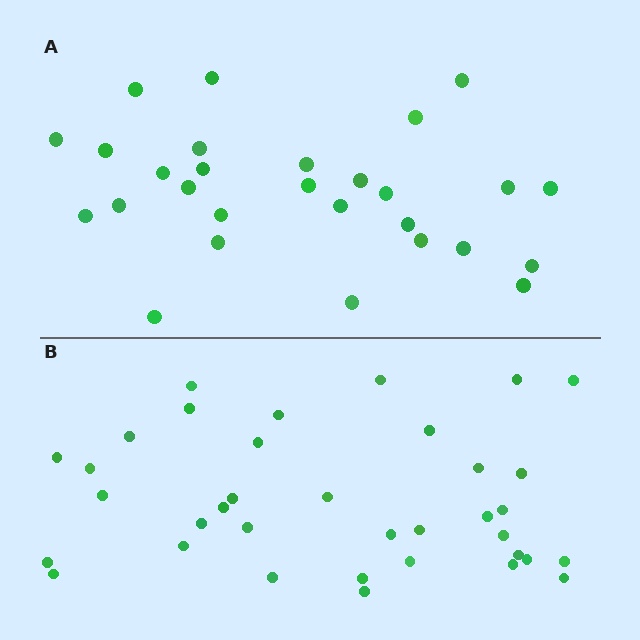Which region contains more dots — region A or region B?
Region B (the bottom region) has more dots.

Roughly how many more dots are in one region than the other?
Region B has roughly 8 or so more dots than region A.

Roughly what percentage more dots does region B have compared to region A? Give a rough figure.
About 30% more.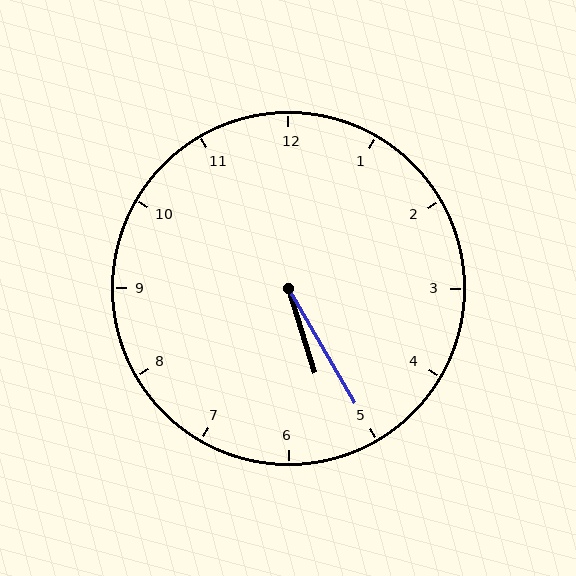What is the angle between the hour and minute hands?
Approximately 12 degrees.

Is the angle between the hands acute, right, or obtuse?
It is acute.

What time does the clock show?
5:25.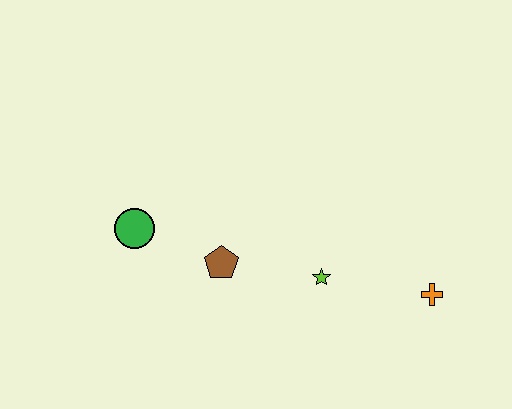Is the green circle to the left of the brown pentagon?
Yes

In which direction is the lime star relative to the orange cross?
The lime star is to the left of the orange cross.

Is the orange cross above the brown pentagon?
No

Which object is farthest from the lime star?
The green circle is farthest from the lime star.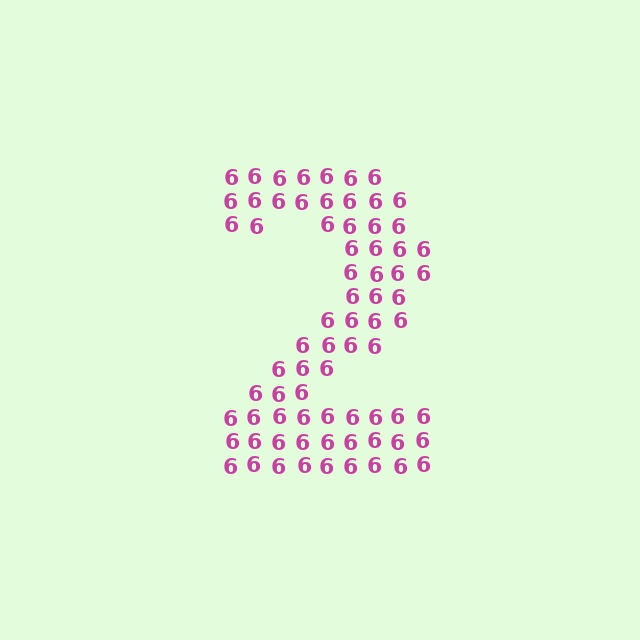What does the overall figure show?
The overall figure shows the digit 2.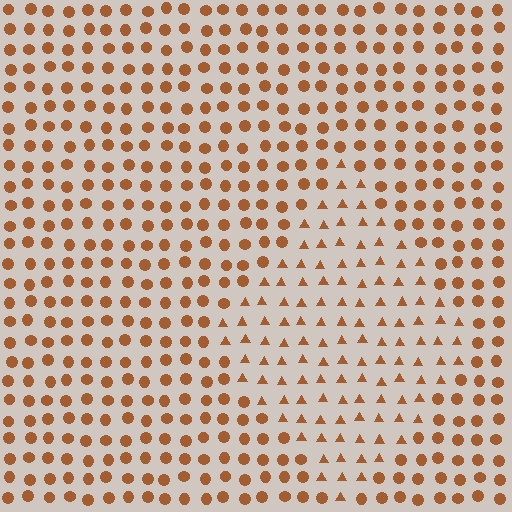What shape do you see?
I see a diamond.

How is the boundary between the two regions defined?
The boundary is defined by a change in element shape: triangles inside vs. circles outside. All elements share the same color and spacing.